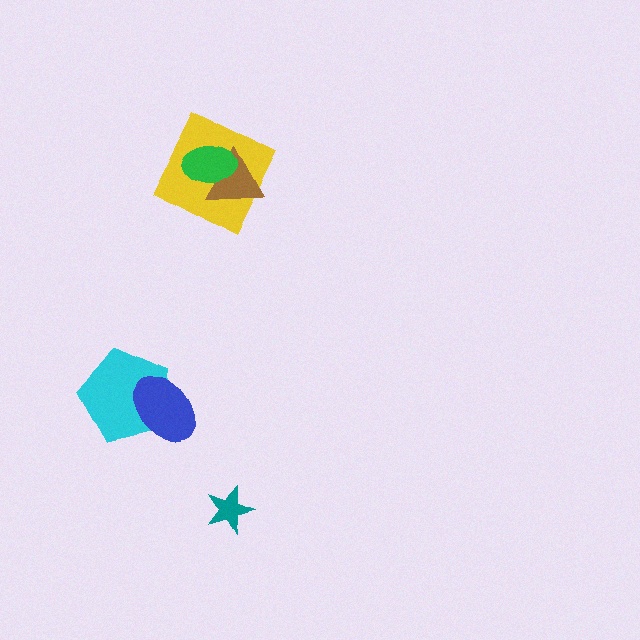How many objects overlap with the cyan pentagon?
1 object overlaps with the cyan pentagon.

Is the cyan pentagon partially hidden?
Yes, it is partially covered by another shape.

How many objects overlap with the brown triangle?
2 objects overlap with the brown triangle.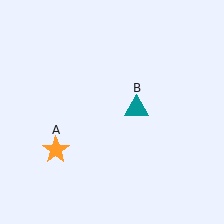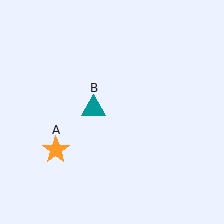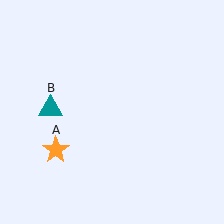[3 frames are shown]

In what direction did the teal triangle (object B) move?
The teal triangle (object B) moved left.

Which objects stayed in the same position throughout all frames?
Orange star (object A) remained stationary.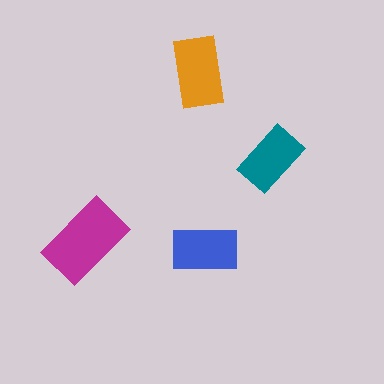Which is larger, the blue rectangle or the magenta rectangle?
The magenta one.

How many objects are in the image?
There are 4 objects in the image.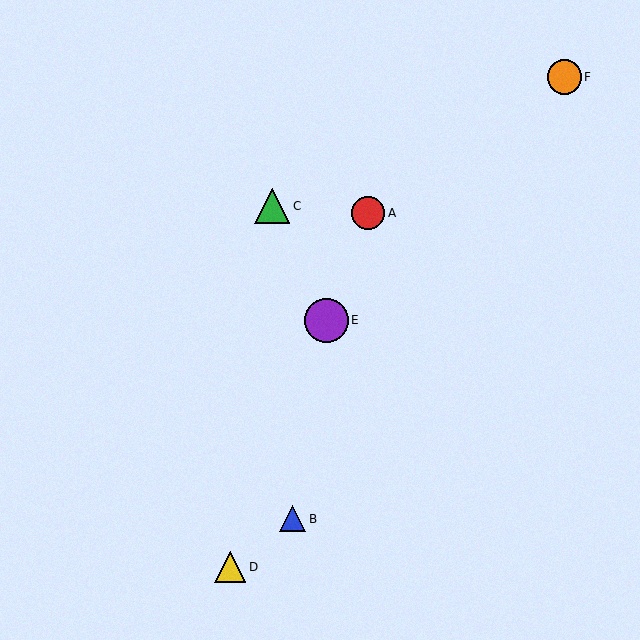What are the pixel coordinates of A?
Object A is at (368, 213).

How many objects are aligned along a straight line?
3 objects (A, D, E) are aligned along a straight line.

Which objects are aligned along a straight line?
Objects A, D, E are aligned along a straight line.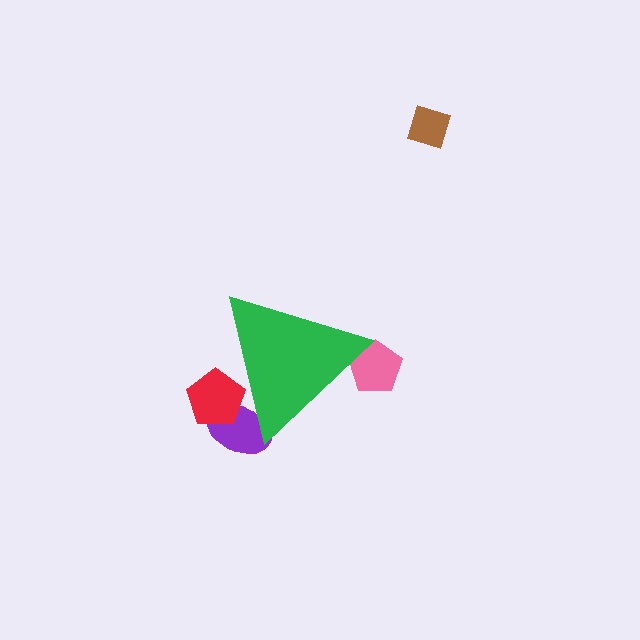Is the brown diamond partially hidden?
No, the brown diamond is fully visible.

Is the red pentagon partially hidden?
Yes, the red pentagon is partially hidden behind the green triangle.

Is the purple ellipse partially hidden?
Yes, the purple ellipse is partially hidden behind the green triangle.